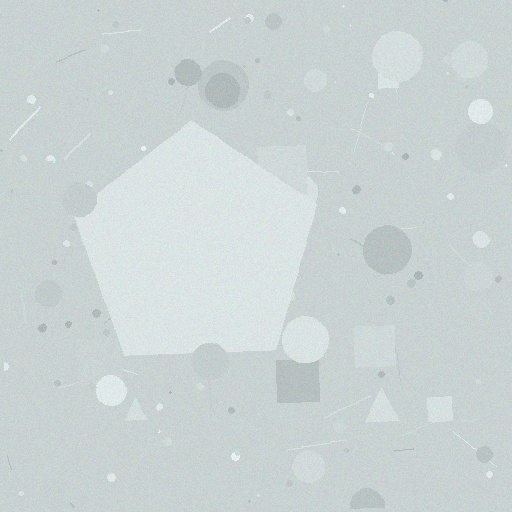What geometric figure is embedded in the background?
A pentagon is embedded in the background.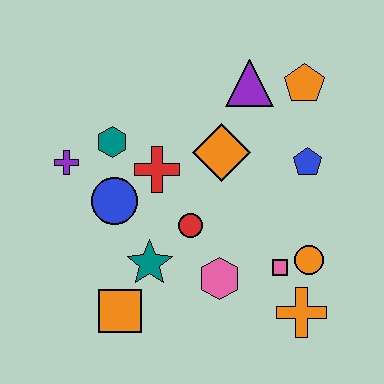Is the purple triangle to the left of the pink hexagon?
No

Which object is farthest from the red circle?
The orange pentagon is farthest from the red circle.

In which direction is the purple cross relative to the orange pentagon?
The purple cross is to the left of the orange pentagon.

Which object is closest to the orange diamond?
The red cross is closest to the orange diamond.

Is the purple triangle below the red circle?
No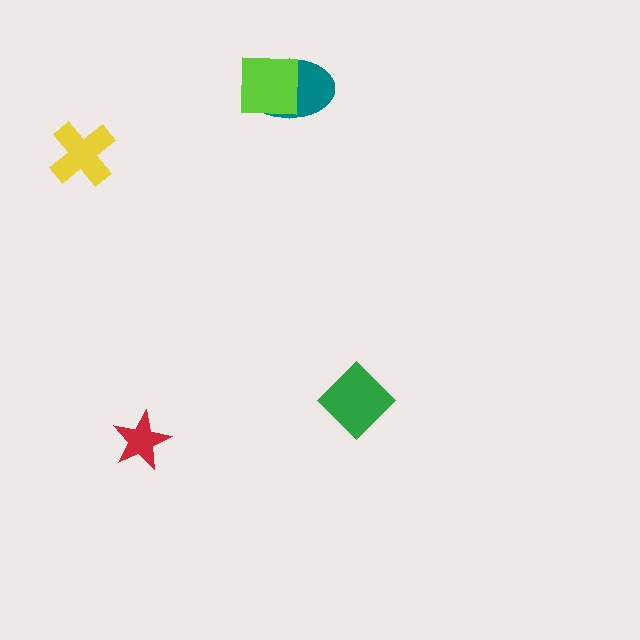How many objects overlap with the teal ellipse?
1 object overlaps with the teal ellipse.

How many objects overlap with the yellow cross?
0 objects overlap with the yellow cross.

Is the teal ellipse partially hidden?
Yes, it is partially covered by another shape.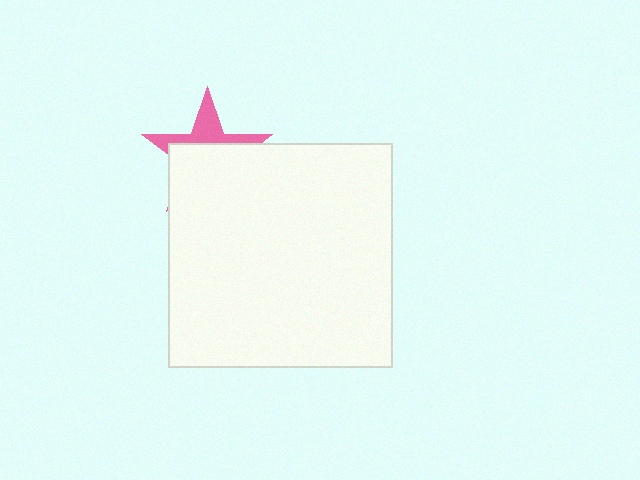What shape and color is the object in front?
The object in front is a white square.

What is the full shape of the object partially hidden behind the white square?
The partially hidden object is a pink star.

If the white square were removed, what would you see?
You would see the complete pink star.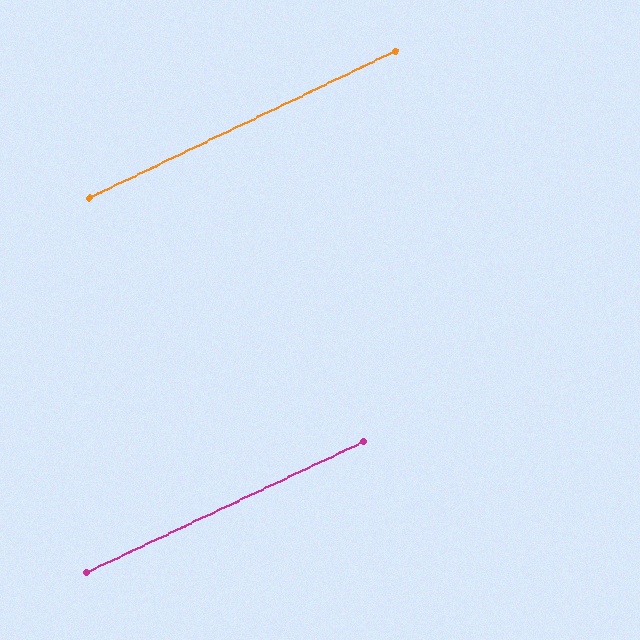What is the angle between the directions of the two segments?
Approximately 1 degree.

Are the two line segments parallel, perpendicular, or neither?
Parallel — their directions differ by only 0.6°.